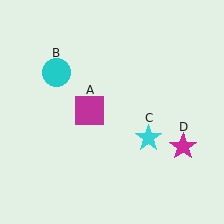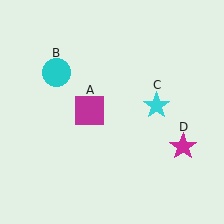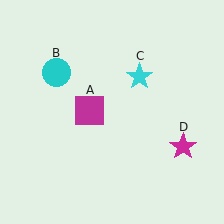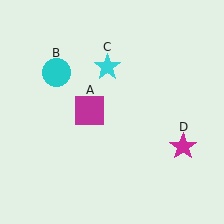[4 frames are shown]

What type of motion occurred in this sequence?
The cyan star (object C) rotated counterclockwise around the center of the scene.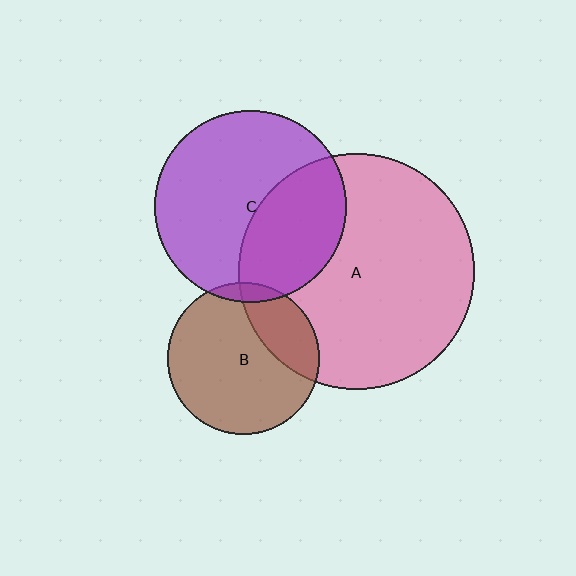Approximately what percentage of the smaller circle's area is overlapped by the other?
Approximately 40%.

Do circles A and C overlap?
Yes.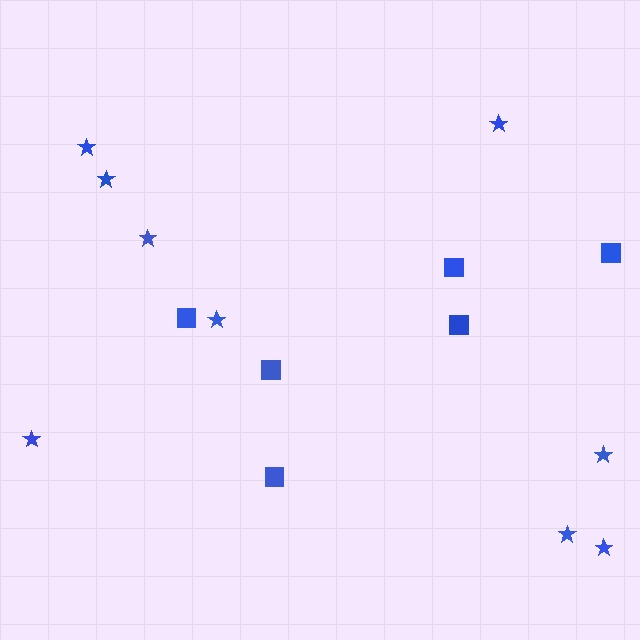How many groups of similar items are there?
There are 2 groups: one group of squares (6) and one group of stars (9).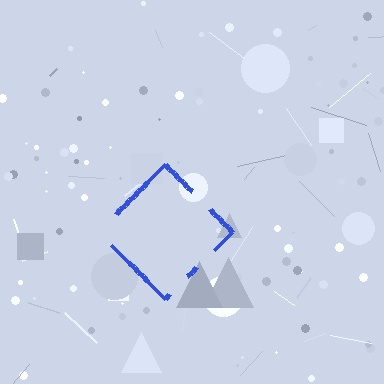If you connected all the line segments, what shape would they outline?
They would outline a diamond.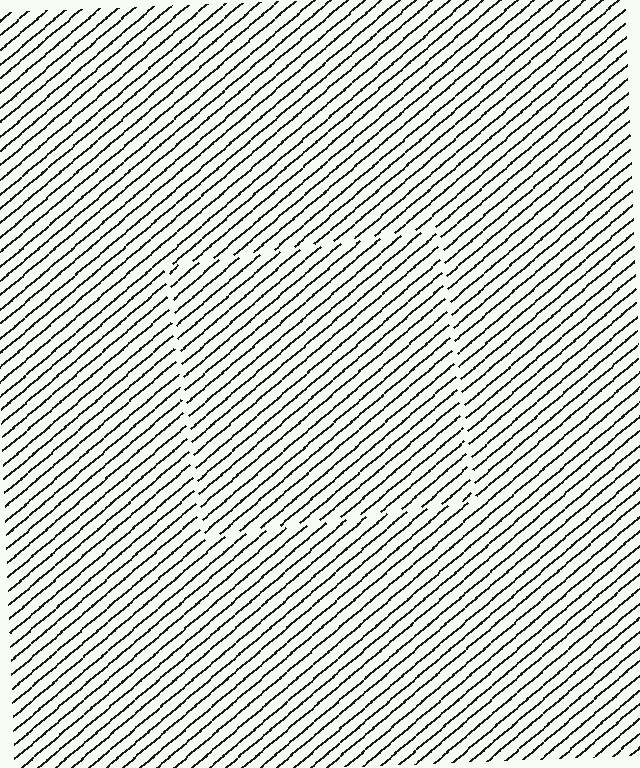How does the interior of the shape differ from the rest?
The interior of the shape contains the same grating, shifted by half a period — the contour is defined by the phase discontinuity where line-ends from the inner and outer gratings abut.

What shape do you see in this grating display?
An illusory square. The interior of the shape contains the same grating, shifted by half a period — the contour is defined by the phase discontinuity where line-ends from the inner and outer gratings abut.